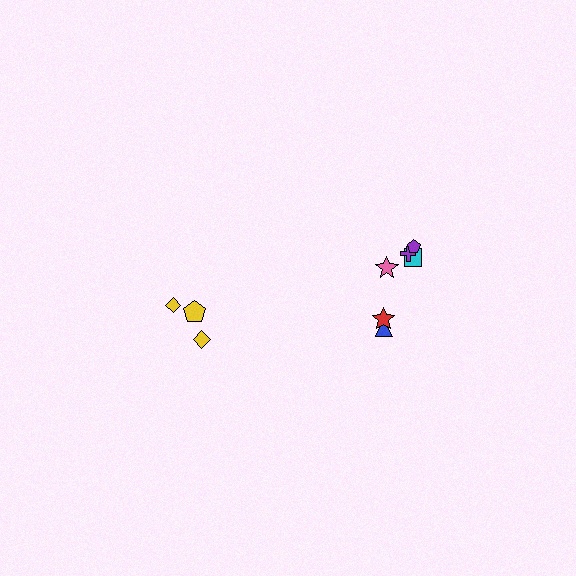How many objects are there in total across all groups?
There are 9 objects.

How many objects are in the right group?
There are 6 objects.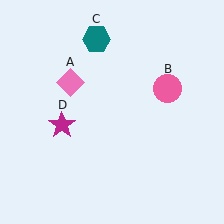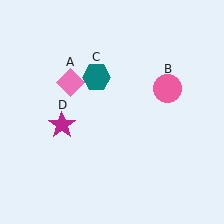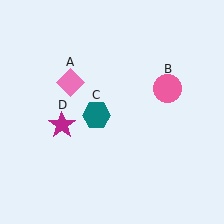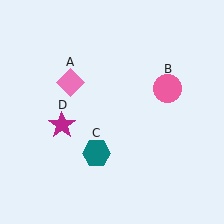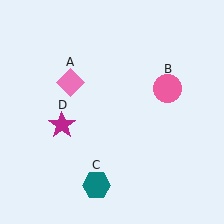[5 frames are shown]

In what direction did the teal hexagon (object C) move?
The teal hexagon (object C) moved down.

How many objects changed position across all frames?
1 object changed position: teal hexagon (object C).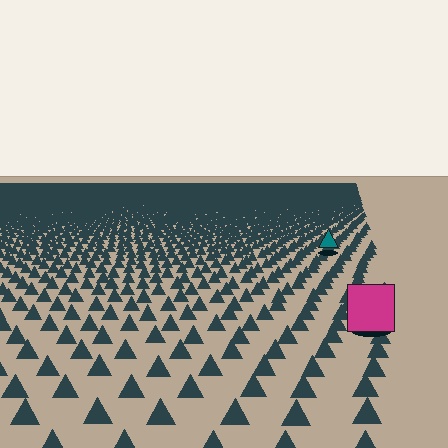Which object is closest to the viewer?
The magenta square is closest. The texture marks near it are larger and more spread out.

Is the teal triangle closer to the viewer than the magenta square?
No. The magenta square is closer — you can tell from the texture gradient: the ground texture is coarser near it.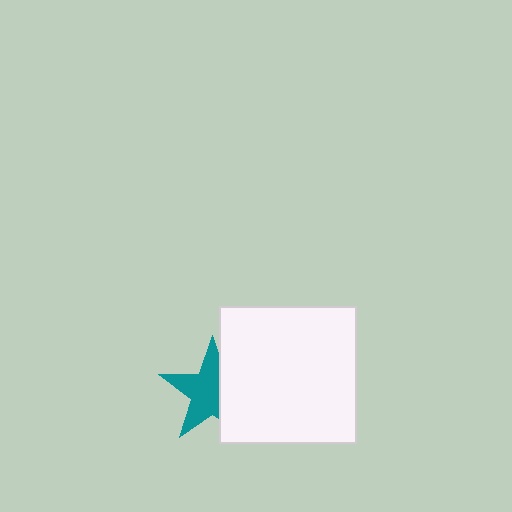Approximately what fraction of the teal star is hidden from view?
Roughly 37% of the teal star is hidden behind the white square.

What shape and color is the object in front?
The object in front is a white square.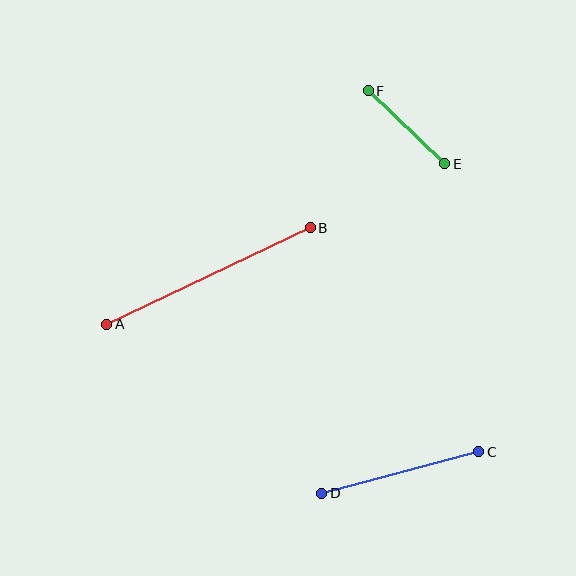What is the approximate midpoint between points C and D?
The midpoint is at approximately (400, 473) pixels.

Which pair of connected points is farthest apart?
Points A and B are farthest apart.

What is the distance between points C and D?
The distance is approximately 162 pixels.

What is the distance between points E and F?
The distance is approximately 106 pixels.